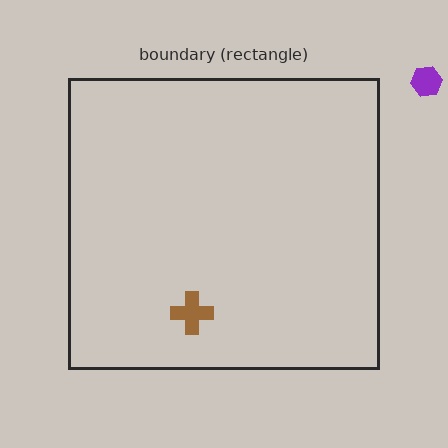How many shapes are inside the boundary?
1 inside, 1 outside.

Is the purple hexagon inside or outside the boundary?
Outside.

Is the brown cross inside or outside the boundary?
Inside.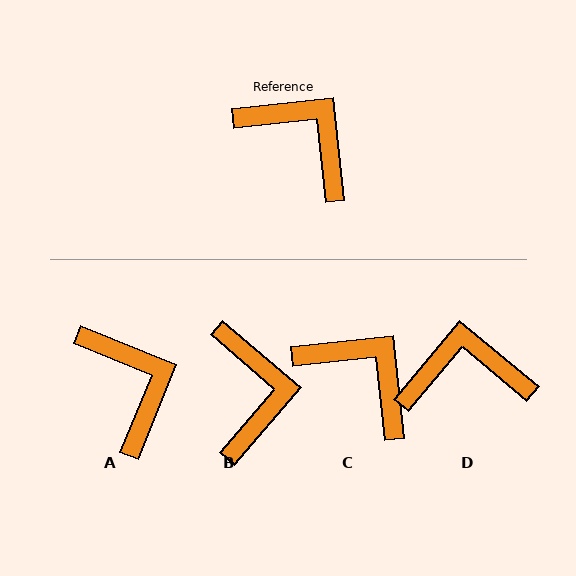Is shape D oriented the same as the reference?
No, it is off by about 44 degrees.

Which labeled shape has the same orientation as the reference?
C.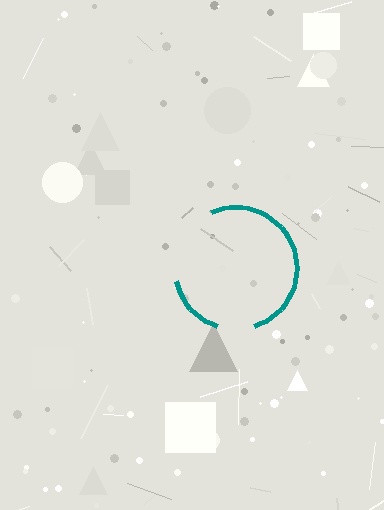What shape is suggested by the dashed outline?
The dashed outline suggests a circle.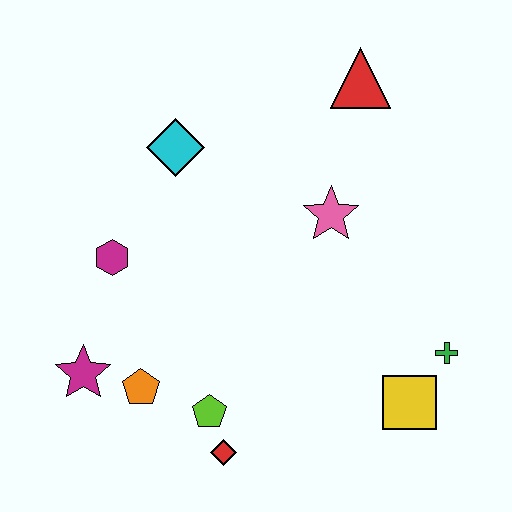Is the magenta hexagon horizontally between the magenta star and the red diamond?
Yes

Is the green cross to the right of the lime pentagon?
Yes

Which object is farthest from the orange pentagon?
The red triangle is farthest from the orange pentagon.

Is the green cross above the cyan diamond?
No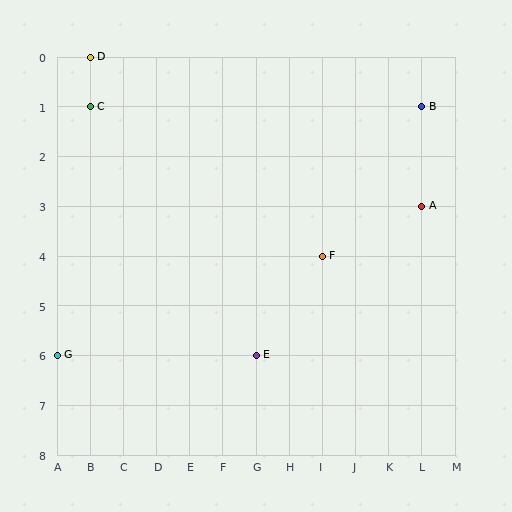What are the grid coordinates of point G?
Point G is at grid coordinates (A, 6).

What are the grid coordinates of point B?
Point B is at grid coordinates (L, 1).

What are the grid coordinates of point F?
Point F is at grid coordinates (I, 4).